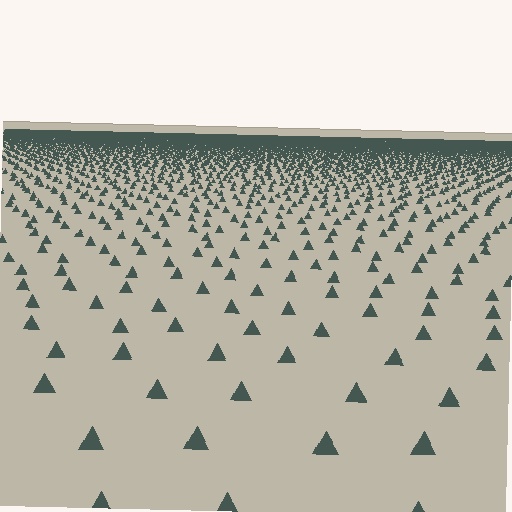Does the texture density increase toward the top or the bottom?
Density increases toward the top.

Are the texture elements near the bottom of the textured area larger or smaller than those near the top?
Larger. Near the bottom, elements are closer to the viewer and appear at a bigger on-screen size.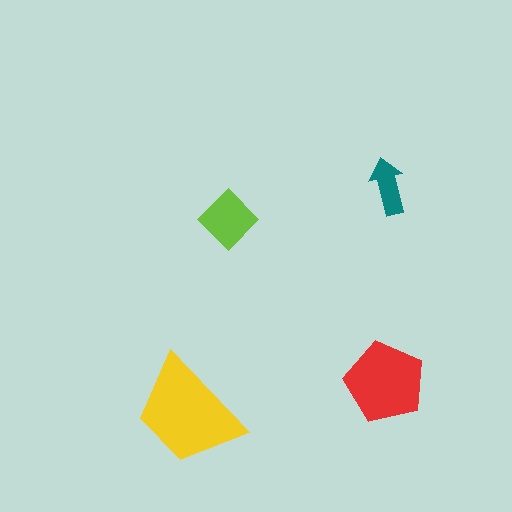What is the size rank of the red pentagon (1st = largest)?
2nd.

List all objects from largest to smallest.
The yellow trapezoid, the red pentagon, the lime diamond, the teal arrow.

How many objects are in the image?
There are 4 objects in the image.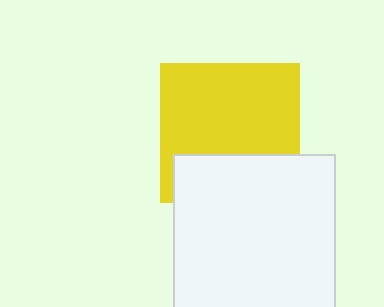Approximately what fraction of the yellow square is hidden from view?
Roughly 32% of the yellow square is hidden behind the white square.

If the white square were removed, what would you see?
You would see the complete yellow square.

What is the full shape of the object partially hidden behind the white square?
The partially hidden object is a yellow square.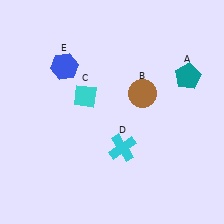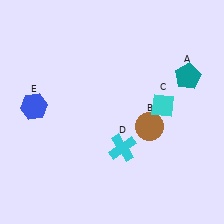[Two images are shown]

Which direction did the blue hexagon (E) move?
The blue hexagon (E) moved down.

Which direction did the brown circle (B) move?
The brown circle (B) moved down.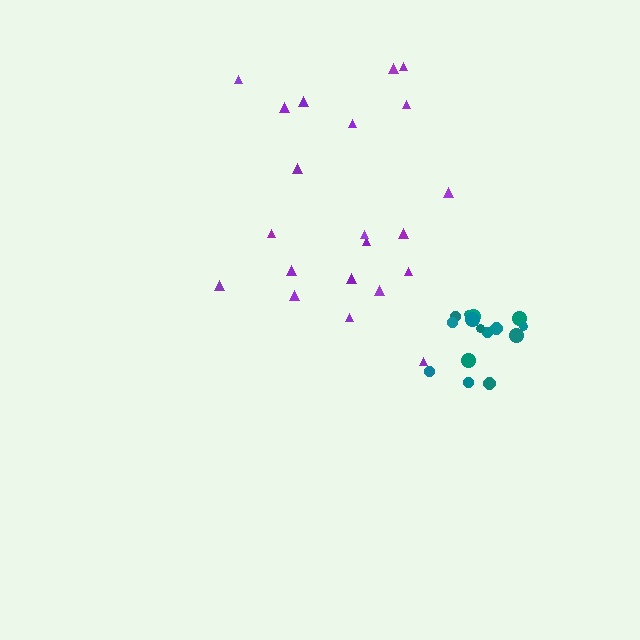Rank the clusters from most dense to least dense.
teal, purple.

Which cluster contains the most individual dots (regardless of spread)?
Purple (21).